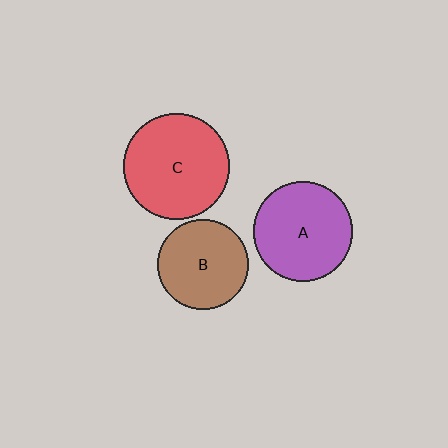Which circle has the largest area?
Circle C (red).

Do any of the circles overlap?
No, none of the circles overlap.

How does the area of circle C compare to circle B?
Approximately 1.4 times.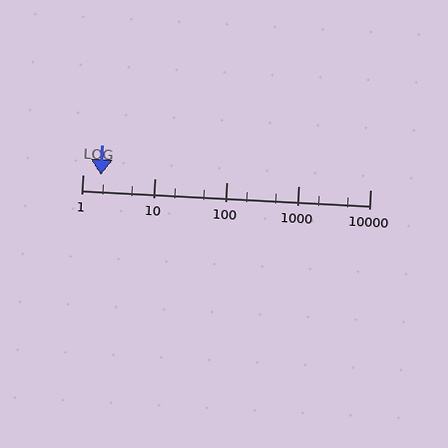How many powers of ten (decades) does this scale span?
The scale spans 4 decades, from 1 to 10000.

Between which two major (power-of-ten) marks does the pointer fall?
The pointer is between 1 and 10.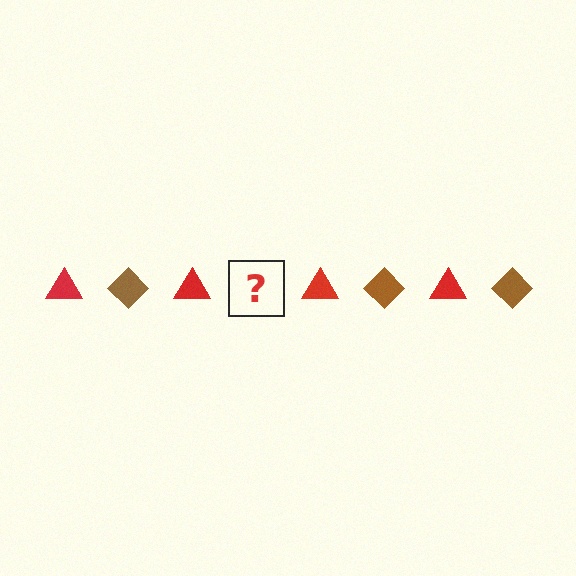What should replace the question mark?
The question mark should be replaced with a brown diamond.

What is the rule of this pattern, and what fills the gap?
The rule is that the pattern alternates between red triangle and brown diamond. The gap should be filled with a brown diamond.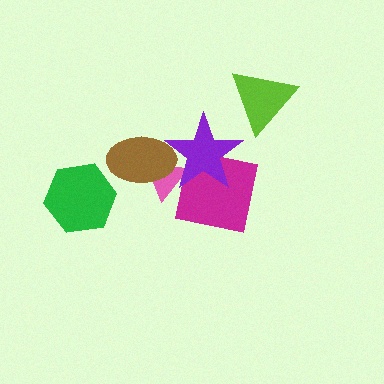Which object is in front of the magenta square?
The purple star is in front of the magenta square.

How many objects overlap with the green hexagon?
0 objects overlap with the green hexagon.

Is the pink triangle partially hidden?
Yes, it is partially covered by another shape.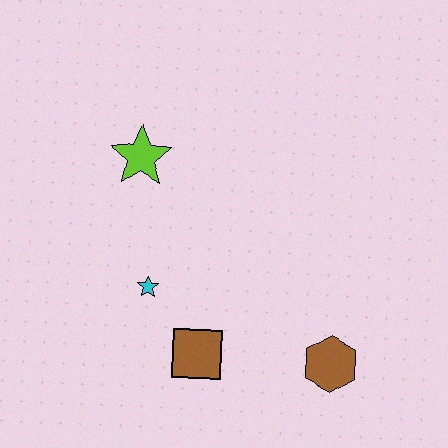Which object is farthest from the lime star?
The brown hexagon is farthest from the lime star.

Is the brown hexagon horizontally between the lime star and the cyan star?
No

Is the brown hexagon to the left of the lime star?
No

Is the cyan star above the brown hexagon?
Yes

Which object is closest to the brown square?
The cyan star is closest to the brown square.